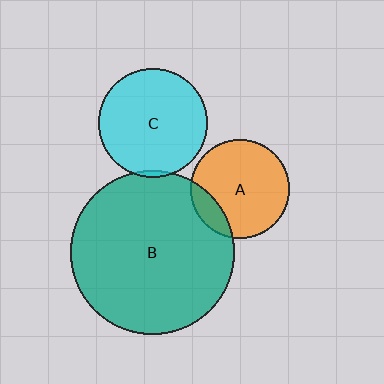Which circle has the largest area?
Circle B (teal).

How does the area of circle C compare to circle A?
Approximately 1.2 times.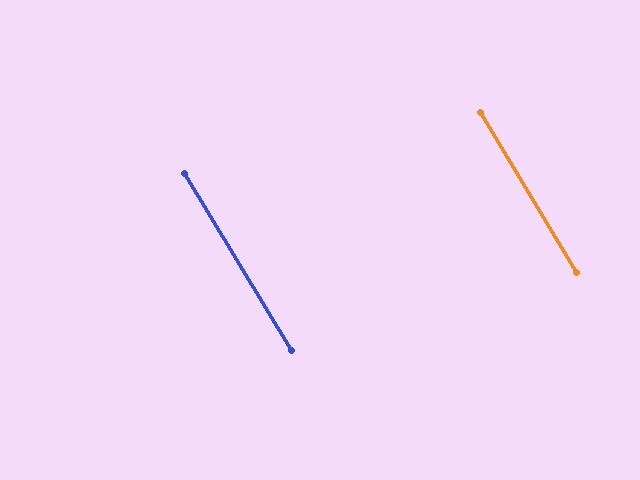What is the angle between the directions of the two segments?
Approximately 0 degrees.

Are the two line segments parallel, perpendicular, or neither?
Parallel — their directions differ by only 0.2°.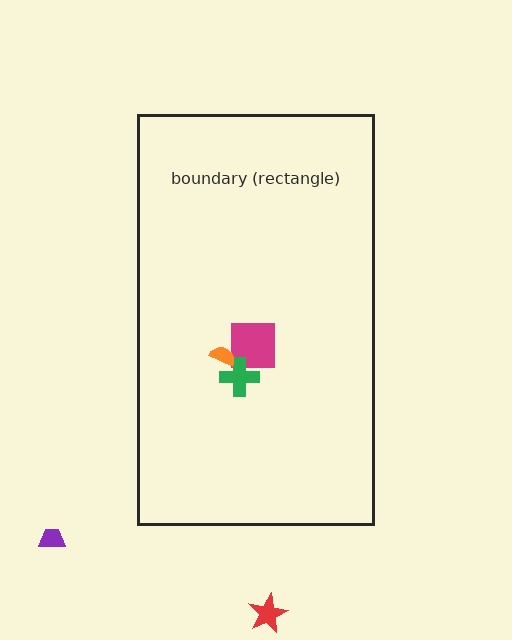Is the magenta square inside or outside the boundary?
Inside.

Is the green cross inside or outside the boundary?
Inside.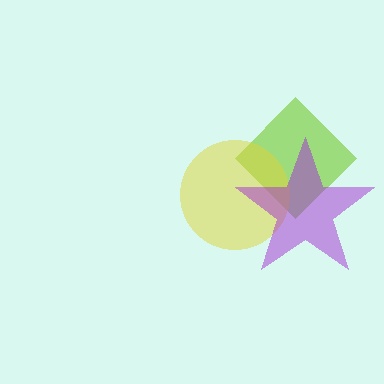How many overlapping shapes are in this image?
There are 3 overlapping shapes in the image.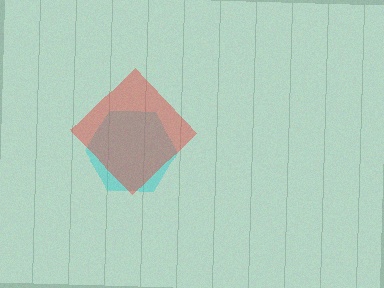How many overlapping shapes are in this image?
There are 2 overlapping shapes in the image.